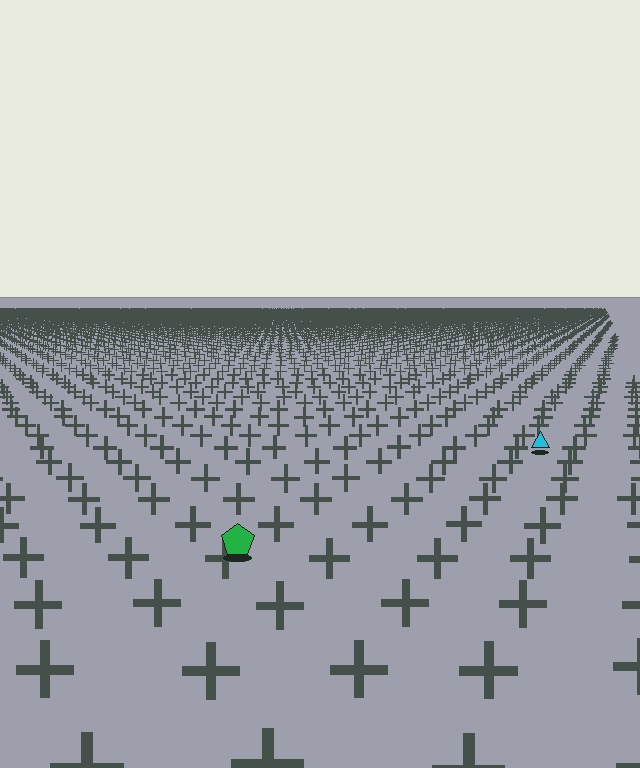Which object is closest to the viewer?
The green pentagon is closest. The texture marks near it are larger and more spread out.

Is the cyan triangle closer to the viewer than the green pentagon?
No. The green pentagon is closer — you can tell from the texture gradient: the ground texture is coarser near it.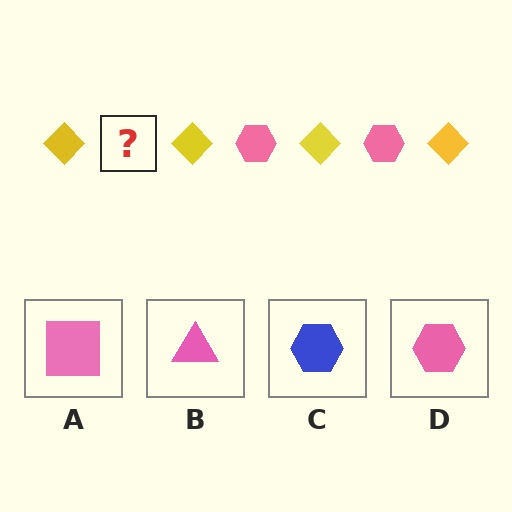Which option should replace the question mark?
Option D.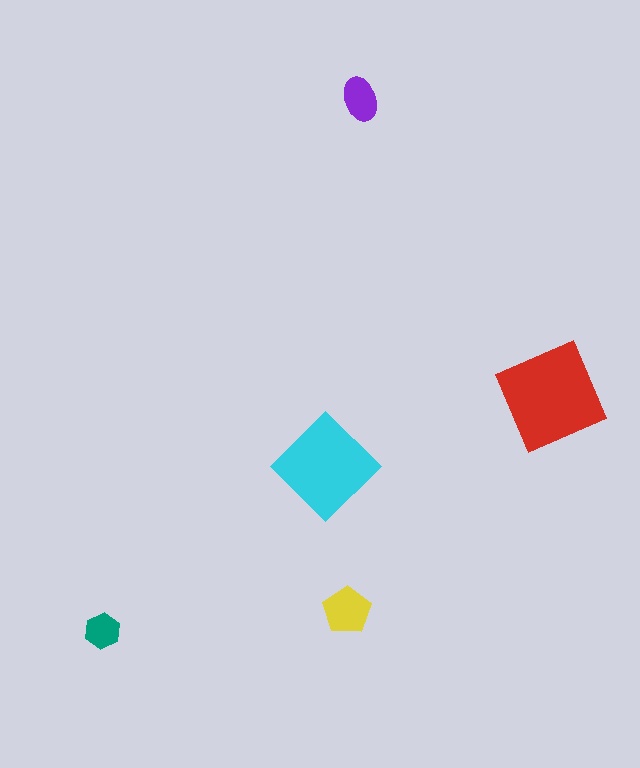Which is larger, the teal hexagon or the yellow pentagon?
The yellow pentagon.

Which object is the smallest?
The teal hexagon.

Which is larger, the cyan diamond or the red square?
The red square.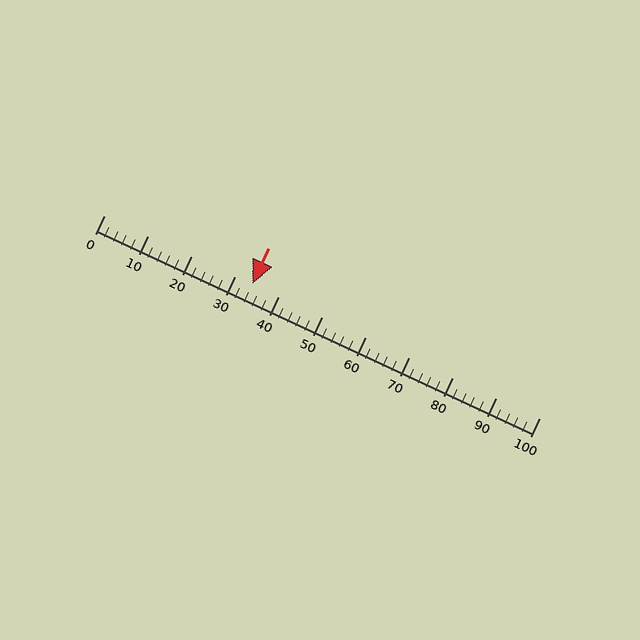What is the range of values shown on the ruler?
The ruler shows values from 0 to 100.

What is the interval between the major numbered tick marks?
The major tick marks are spaced 10 units apart.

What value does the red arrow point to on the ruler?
The red arrow points to approximately 34.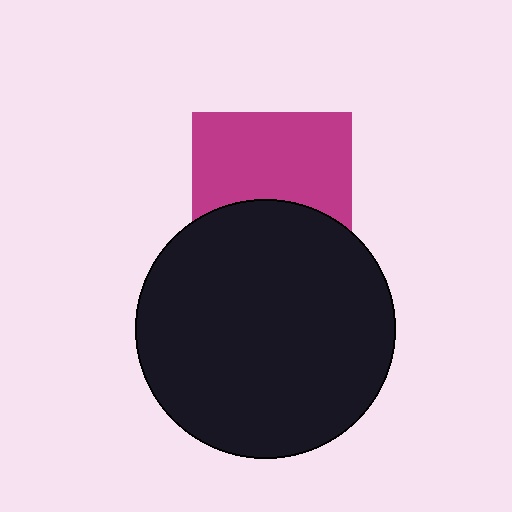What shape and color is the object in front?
The object in front is a black circle.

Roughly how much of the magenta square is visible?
About half of it is visible (roughly 60%).